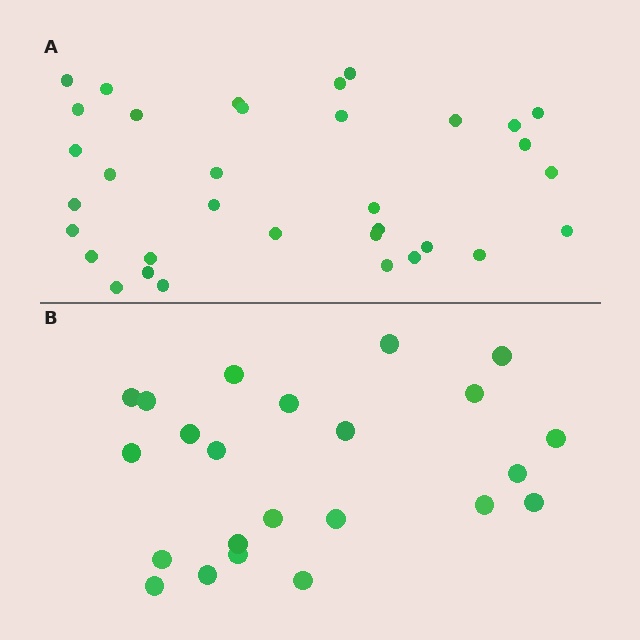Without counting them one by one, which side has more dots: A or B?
Region A (the top region) has more dots.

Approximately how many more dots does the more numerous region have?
Region A has roughly 12 or so more dots than region B.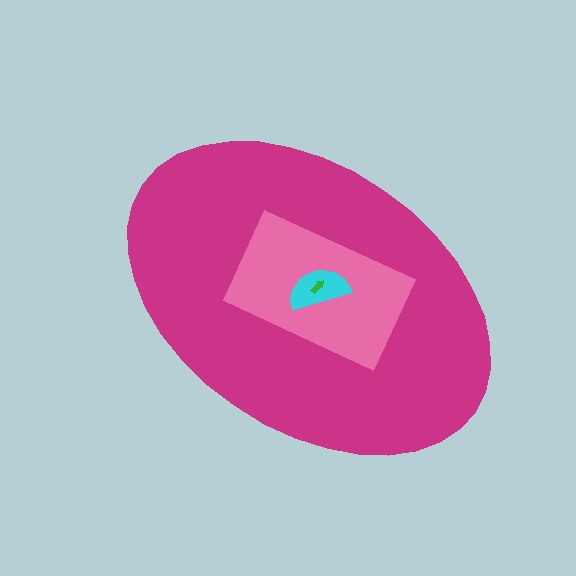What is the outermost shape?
The magenta ellipse.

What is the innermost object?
The green arrow.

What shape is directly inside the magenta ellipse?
The pink rectangle.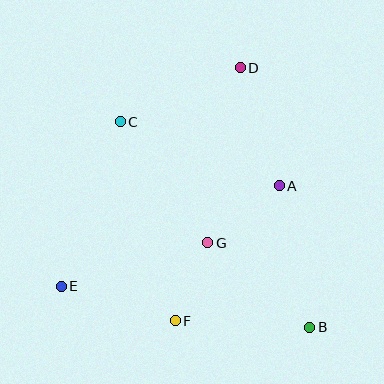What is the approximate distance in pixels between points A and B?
The distance between A and B is approximately 145 pixels.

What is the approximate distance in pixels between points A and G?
The distance between A and G is approximately 92 pixels.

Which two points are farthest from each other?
Points D and E are farthest from each other.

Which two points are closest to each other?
Points F and G are closest to each other.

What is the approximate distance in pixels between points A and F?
The distance between A and F is approximately 170 pixels.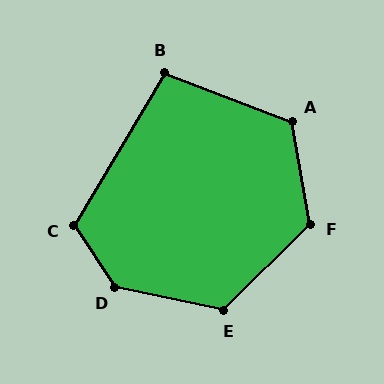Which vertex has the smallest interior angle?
B, at approximately 100 degrees.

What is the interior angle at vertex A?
Approximately 121 degrees (obtuse).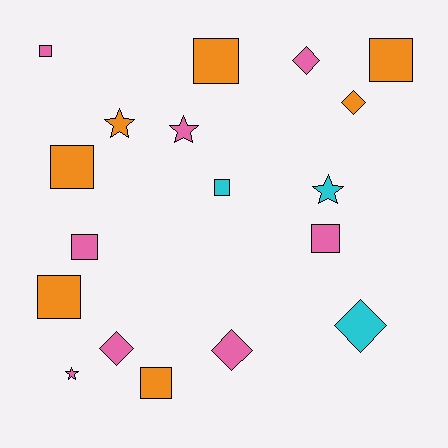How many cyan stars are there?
There is 1 cyan star.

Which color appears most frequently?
Pink, with 8 objects.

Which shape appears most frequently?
Square, with 9 objects.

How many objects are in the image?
There are 18 objects.